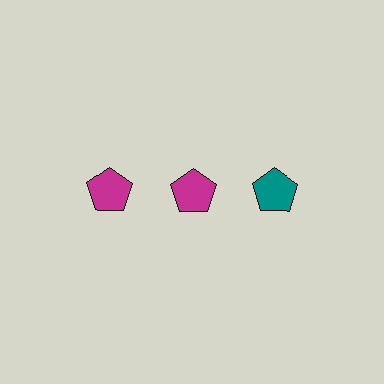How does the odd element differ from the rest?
It has a different color: teal instead of magenta.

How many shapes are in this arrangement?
There are 3 shapes arranged in a grid pattern.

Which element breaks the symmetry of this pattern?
The teal pentagon in the top row, center column breaks the symmetry. All other shapes are magenta pentagons.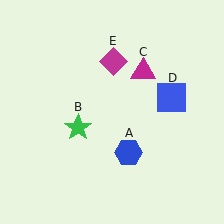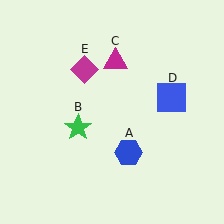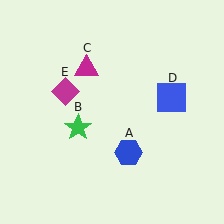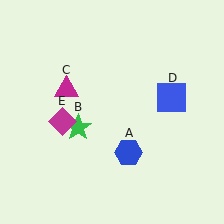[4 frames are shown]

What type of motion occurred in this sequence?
The magenta triangle (object C), magenta diamond (object E) rotated counterclockwise around the center of the scene.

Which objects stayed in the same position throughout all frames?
Blue hexagon (object A) and green star (object B) and blue square (object D) remained stationary.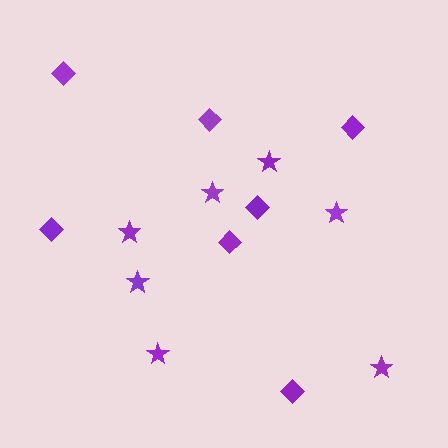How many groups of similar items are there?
There are 2 groups: one group of stars (7) and one group of diamonds (7).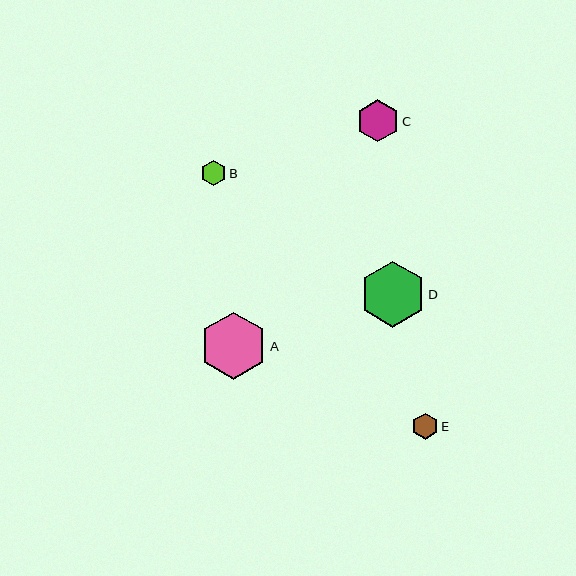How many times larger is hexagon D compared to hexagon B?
Hexagon D is approximately 2.6 times the size of hexagon B.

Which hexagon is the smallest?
Hexagon B is the smallest with a size of approximately 25 pixels.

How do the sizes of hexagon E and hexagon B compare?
Hexagon E and hexagon B are approximately the same size.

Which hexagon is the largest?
Hexagon A is the largest with a size of approximately 67 pixels.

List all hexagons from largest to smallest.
From largest to smallest: A, D, C, E, B.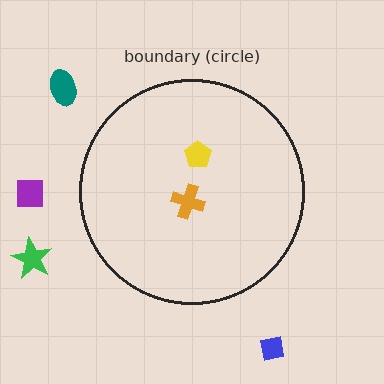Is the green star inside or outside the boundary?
Outside.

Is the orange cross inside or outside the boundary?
Inside.